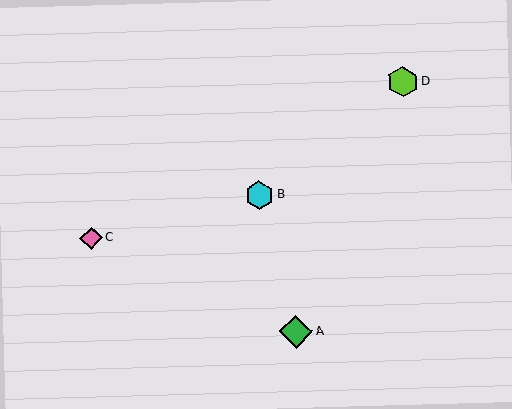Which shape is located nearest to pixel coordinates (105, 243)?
The pink diamond (labeled C) at (91, 238) is nearest to that location.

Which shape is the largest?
The green diamond (labeled A) is the largest.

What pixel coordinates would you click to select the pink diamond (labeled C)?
Click at (91, 238) to select the pink diamond C.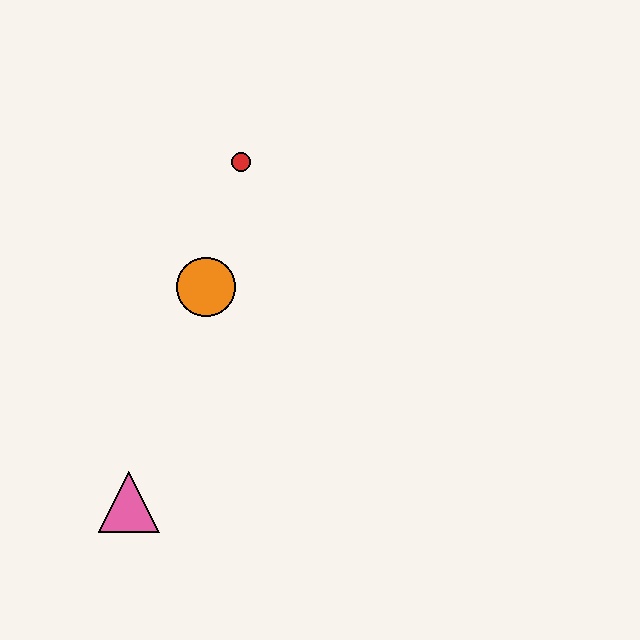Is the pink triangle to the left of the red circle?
Yes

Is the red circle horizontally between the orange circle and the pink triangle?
No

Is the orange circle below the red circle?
Yes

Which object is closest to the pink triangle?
The orange circle is closest to the pink triangle.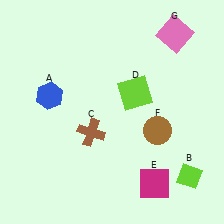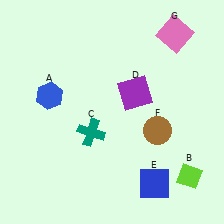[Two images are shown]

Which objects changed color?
C changed from brown to teal. D changed from lime to purple. E changed from magenta to blue.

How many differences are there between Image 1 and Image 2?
There are 3 differences between the two images.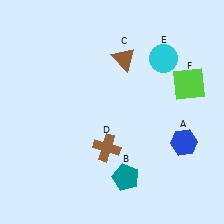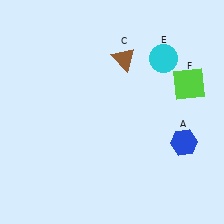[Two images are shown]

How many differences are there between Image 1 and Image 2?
There are 2 differences between the two images.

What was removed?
The brown cross (D), the teal pentagon (B) were removed in Image 2.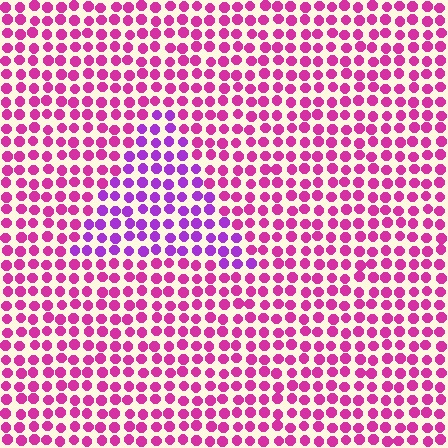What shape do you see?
I see a triangle.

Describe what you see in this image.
The image is filled with small magenta elements in a uniform arrangement. A triangle-shaped region is visible where the elements are tinted to a slightly different hue, forming a subtle color boundary.